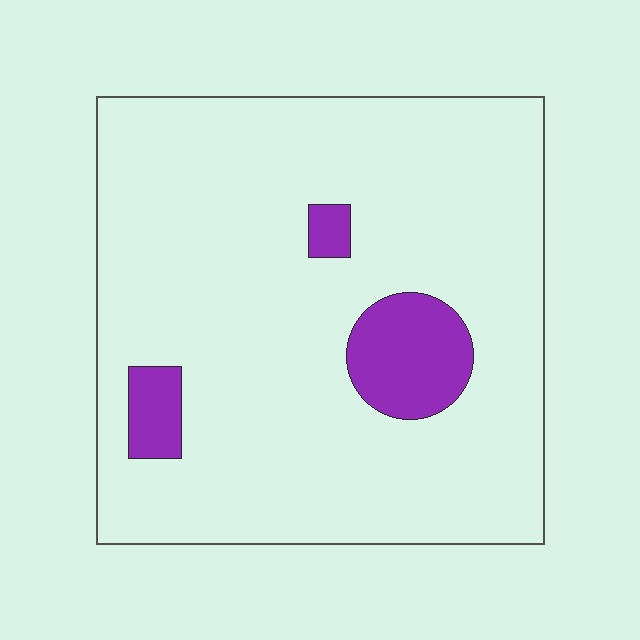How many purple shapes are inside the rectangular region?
3.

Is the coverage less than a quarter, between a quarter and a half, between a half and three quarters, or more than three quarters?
Less than a quarter.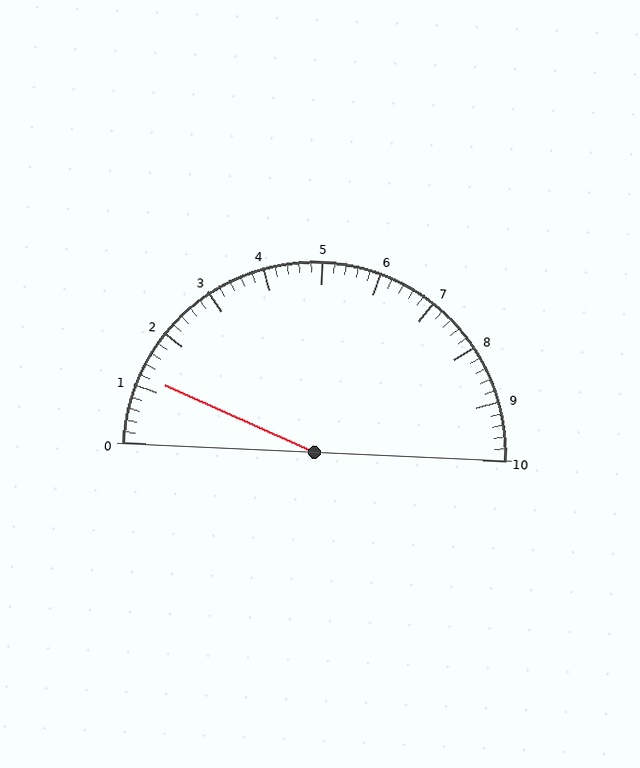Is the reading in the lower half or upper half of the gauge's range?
The reading is in the lower half of the range (0 to 10).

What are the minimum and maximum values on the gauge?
The gauge ranges from 0 to 10.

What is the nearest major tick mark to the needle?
The nearest major tick mark is 1.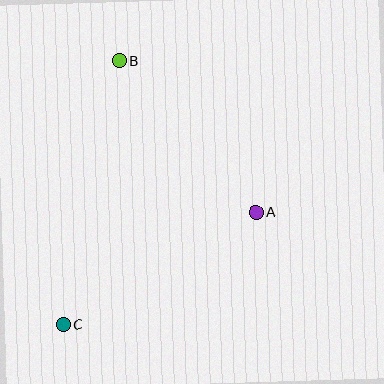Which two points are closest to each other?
Points A and B are closest to each other.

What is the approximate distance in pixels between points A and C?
The distance between A and C is approximately 223 pixels.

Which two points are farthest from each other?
Points B and C are farthest from each other.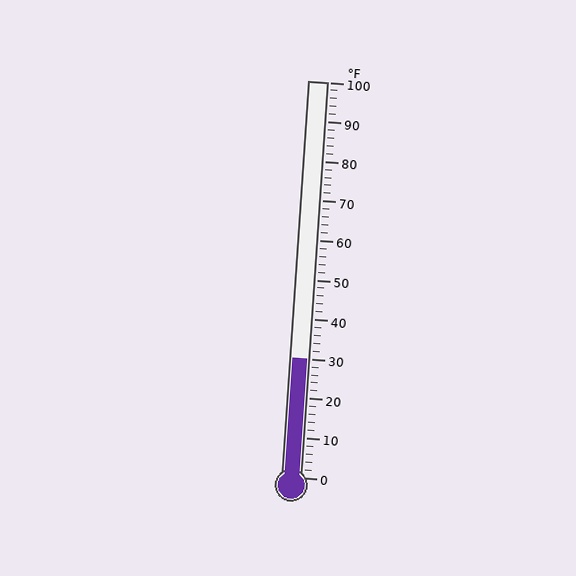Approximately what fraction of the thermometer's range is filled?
The thermometer is filled to approximately 30% of its range.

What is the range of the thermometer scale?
The thermometer scale ranges from 0°F to 100°F.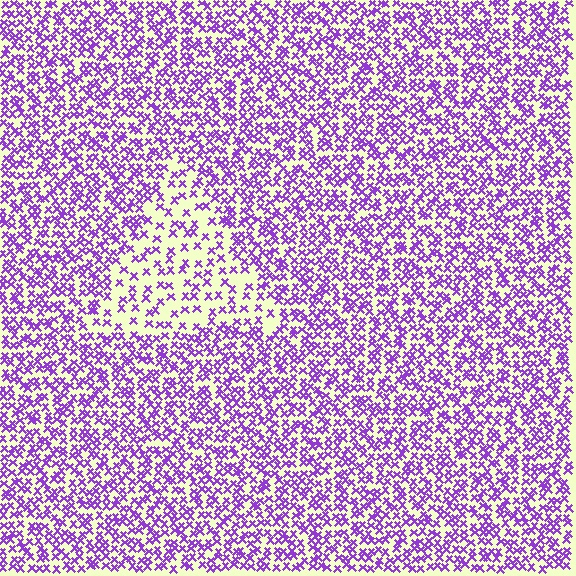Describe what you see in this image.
The image contains small purple elements arranged at two different densities. A triangle-shaped region is visible where the elements are less densely packed than the surrounding area.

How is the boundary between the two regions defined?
The boundary is defined by a change in element density (approximately 2.2x ratio). All elements are the same color, size, and shape.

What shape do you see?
I see a triangle.